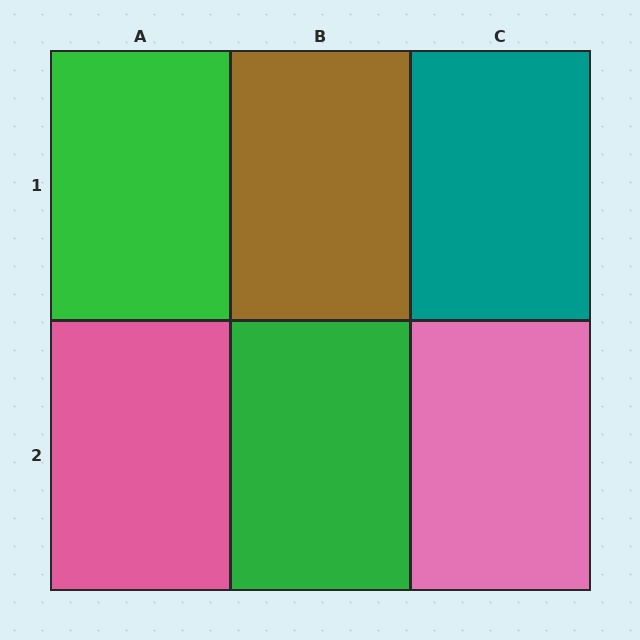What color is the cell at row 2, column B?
Green.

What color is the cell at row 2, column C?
Pink.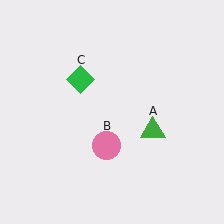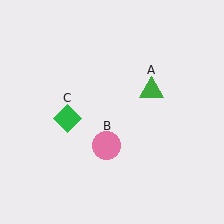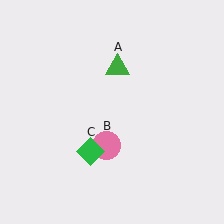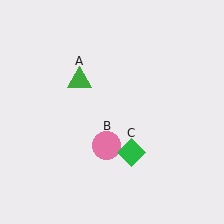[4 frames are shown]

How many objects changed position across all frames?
2 objects changed position: green triangle (object A), green diamond (object C).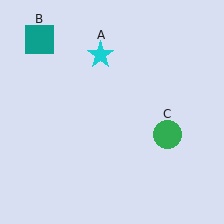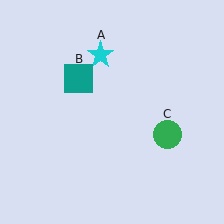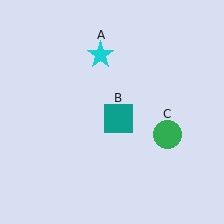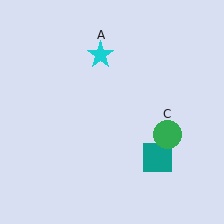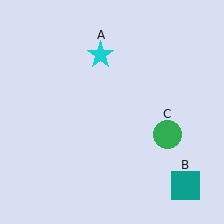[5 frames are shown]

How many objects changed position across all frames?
1 object changed position: teal square (object B).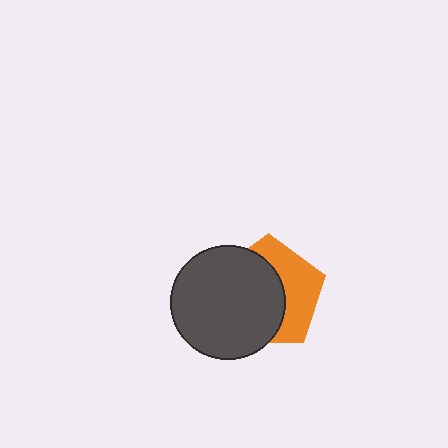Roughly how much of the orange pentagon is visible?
A small part of it is visible (roughly 42%).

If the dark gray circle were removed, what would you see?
You would see the complete orange pentagon.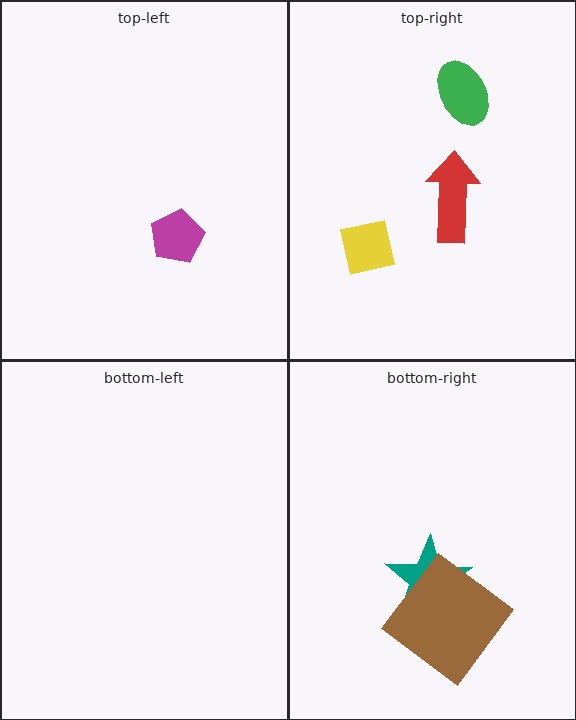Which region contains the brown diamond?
The bottom-right region.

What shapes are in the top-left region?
The magenta pentagon.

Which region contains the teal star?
The bottom-right region.